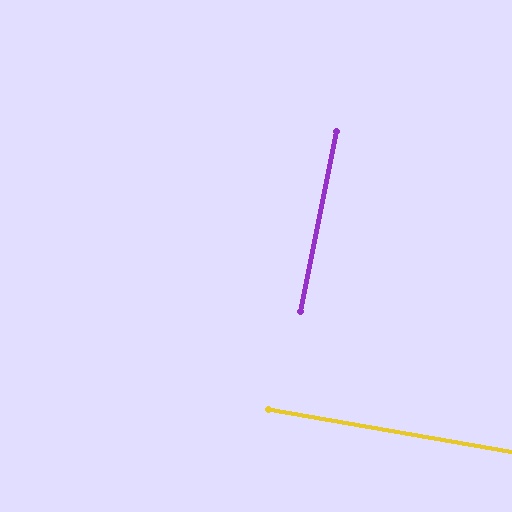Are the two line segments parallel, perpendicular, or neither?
Perpendicular — they meet at approximately 88°.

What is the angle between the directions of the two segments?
Approximately 88 degrees.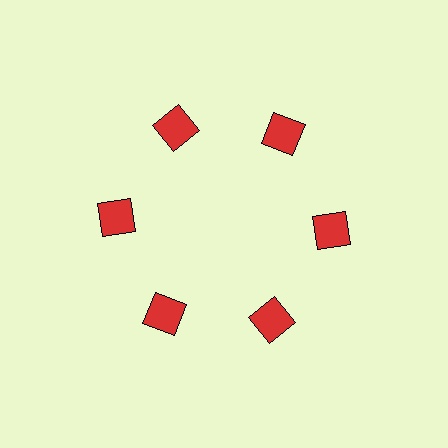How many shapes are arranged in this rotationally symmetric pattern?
There are 6 shapes, arranged in 6 groups of 1.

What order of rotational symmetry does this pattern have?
This pattern has 6-fold rotational symmetry.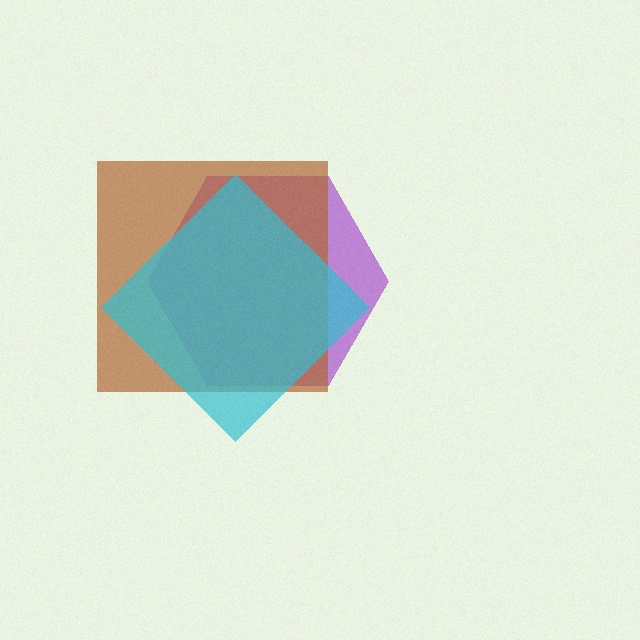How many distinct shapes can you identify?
There are 3 distinct shapes: a purple hexagon, a brown square, a cyan diamond.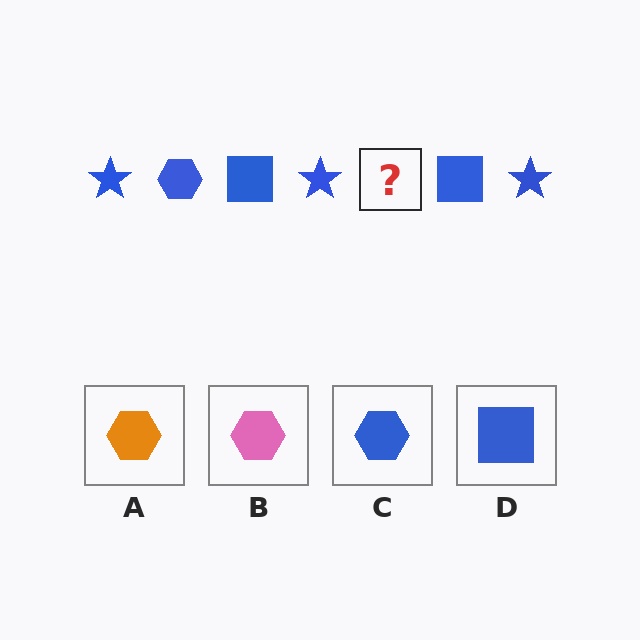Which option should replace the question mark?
Option C.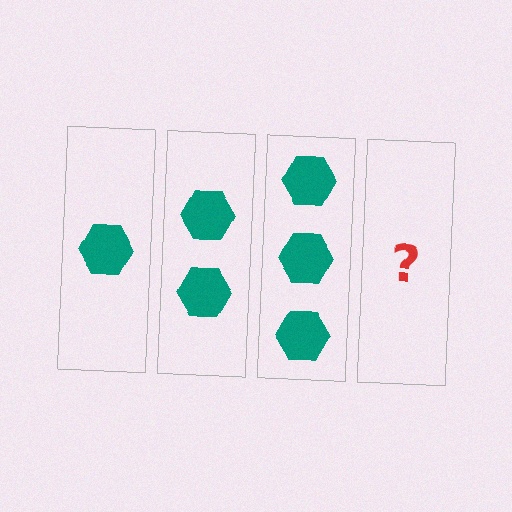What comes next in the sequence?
The next element should be 4 hexagons.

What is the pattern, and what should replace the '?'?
The pattern is that each step adds one more hexagon. The '?' should be 4 hexagons.